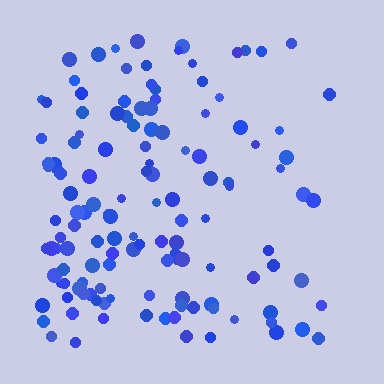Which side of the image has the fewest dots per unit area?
The right.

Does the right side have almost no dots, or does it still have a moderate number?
Still a moderate number, just noticeably fewer than the left.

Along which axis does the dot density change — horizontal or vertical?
Horizontal.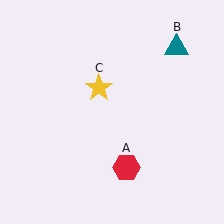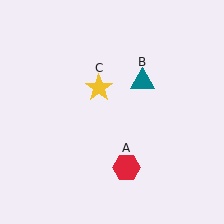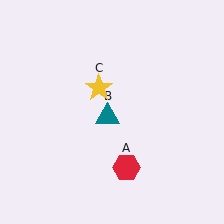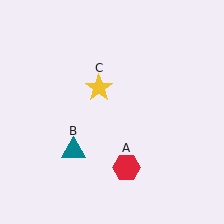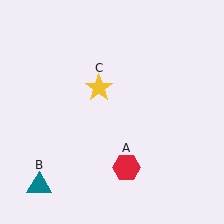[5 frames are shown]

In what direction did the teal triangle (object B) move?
The teal triangle (object B) moved down and to the left.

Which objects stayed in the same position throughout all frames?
Red hexagon (object A) and yellow star (object C) remained stationary.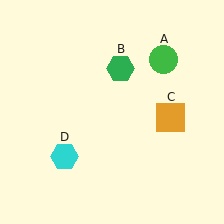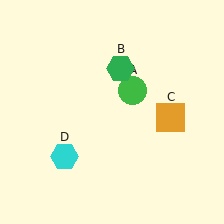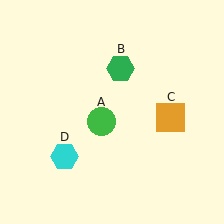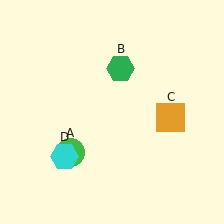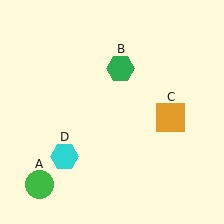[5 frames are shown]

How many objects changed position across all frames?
1 object changed position: green circle (object A).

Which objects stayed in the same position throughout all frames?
Green hexagon (object B) and orange square (object C) and cyan hexagon (object D) remained stationary.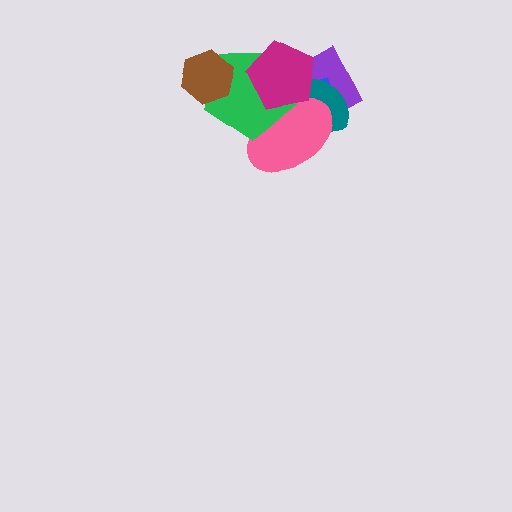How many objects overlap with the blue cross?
5 objects overlap with the blue cross.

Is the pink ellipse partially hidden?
Yes, it is partially covered by another shape.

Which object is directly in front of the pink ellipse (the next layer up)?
The green pentagon is directly in front of the pink ellipse.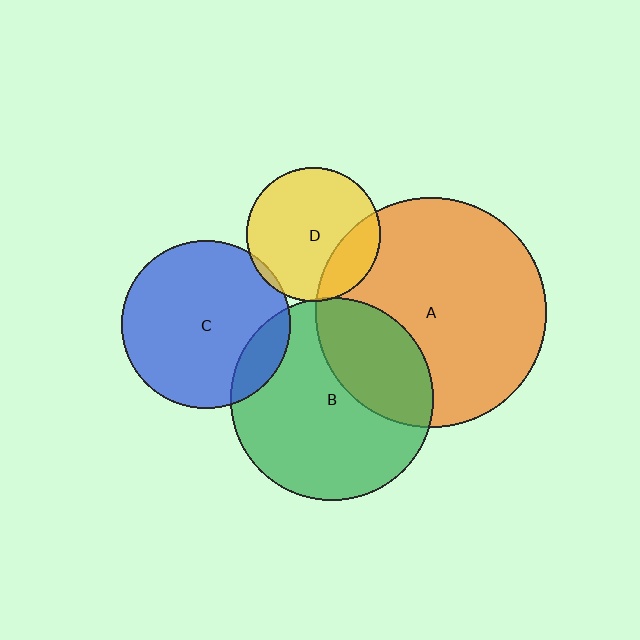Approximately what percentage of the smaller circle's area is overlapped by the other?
Approximately 20%.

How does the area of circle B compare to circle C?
Approximately 1.4 times.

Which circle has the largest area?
Circle A (orange).